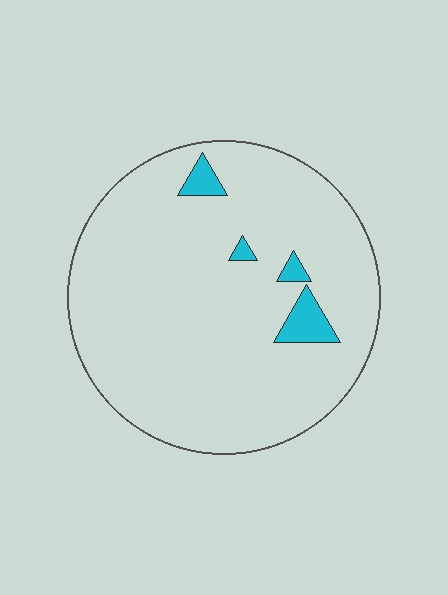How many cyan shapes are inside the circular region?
4.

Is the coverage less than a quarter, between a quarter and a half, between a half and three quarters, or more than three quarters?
Less than a quarter.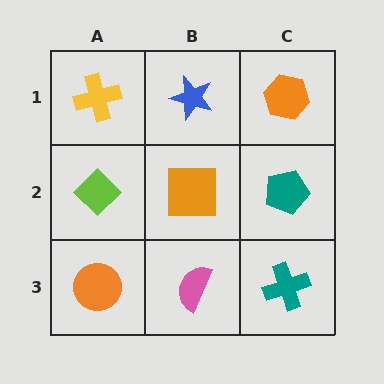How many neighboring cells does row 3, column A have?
2.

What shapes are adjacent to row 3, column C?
A teal pentagon (row 2, column C), a pink semicircle (row 3, column B).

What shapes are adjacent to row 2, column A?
A yellow cross (row 1, column A), an orange circle (row 3, column A), an orange square (row 2, column B).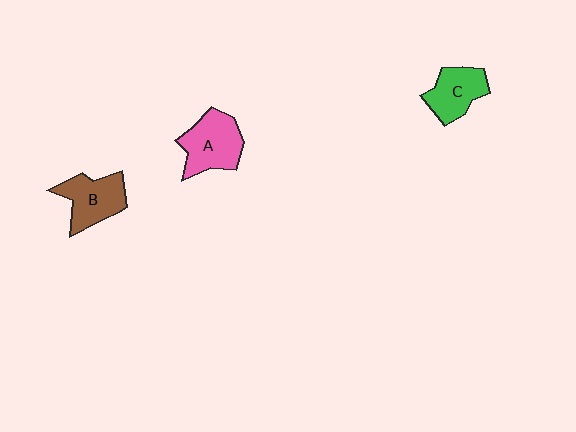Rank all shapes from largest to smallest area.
From largest to smallest: A (pink), B (brown), C (green).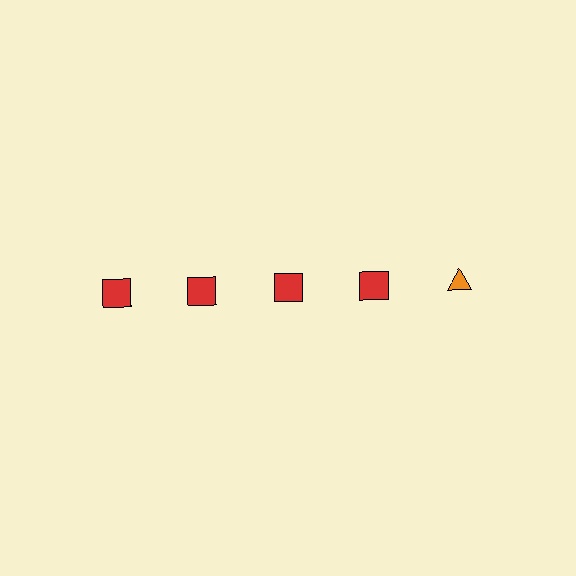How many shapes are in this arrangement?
There are 5 shapes arranged in a grid pattern.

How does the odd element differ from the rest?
It differs in both color (orange instead of red) and shape (triangle instead of square).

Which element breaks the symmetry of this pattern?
The orange triangle in the top row, rightmost column breaks the symmetry. All other shapes are red squares.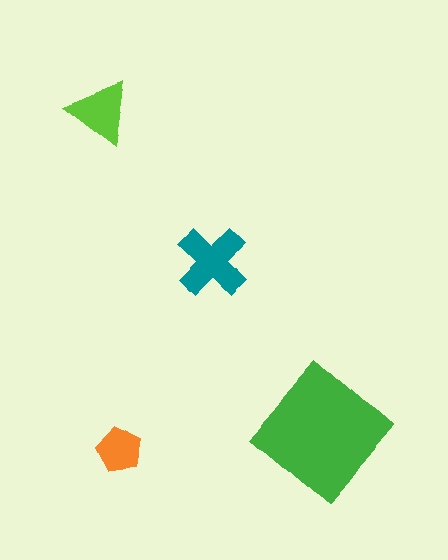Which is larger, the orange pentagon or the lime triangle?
The lime triangle.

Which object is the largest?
The green diamond.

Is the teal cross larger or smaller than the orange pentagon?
Larger.